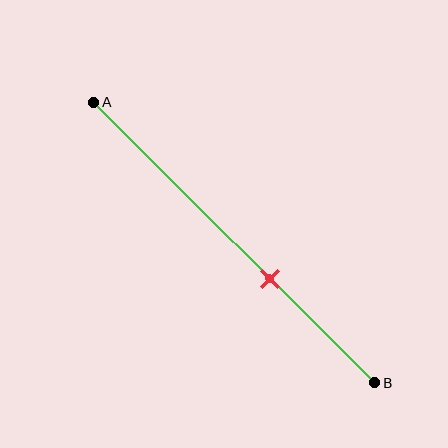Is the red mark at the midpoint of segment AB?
No, the mark is at about 65% from A, not at the 50% midpoint.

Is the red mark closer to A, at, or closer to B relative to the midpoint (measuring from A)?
The red mark is closer to point B than the midpoint of segment AB.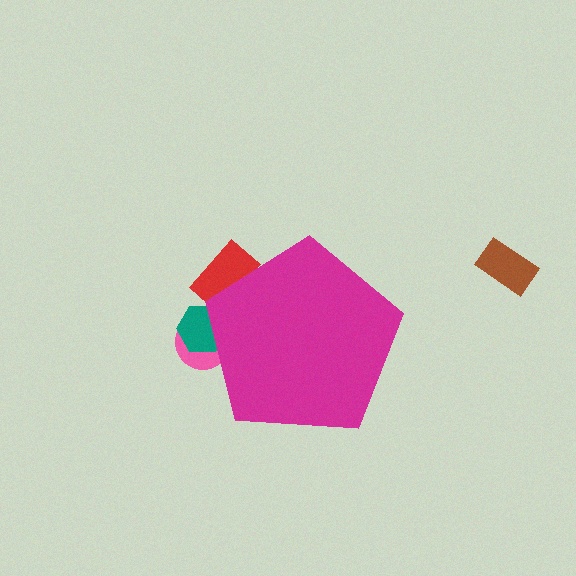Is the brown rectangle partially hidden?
No, the brown rectangle is fully visible.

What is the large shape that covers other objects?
A magenta pentagon.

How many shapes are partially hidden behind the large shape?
3 shapes are partially hidden.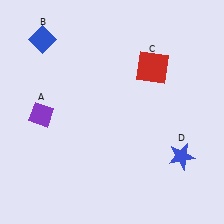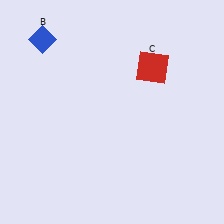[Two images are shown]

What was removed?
The purple diamond (A), the blue star (D) were removed in Image 2.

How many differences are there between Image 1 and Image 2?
There are 2 differences between the two images.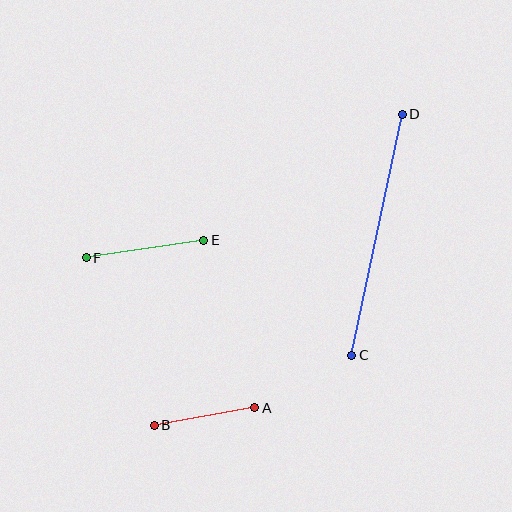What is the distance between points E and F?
The distance is approximately 119 pixels.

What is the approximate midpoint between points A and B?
The midpoint is at approximately (205, 417) pixels.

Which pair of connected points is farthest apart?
Points C and D are farthest apart.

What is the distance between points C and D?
The distance is approximately 246 pixels.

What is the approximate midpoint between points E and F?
The midpoint is at approximately (145, 249) pixels.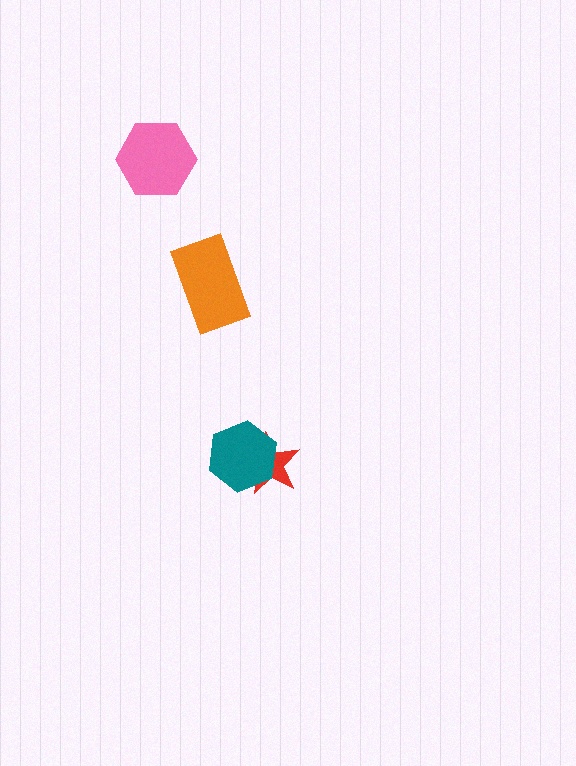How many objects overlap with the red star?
1 object overlaps with the red star.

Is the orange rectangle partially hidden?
No, no other shape covers it.